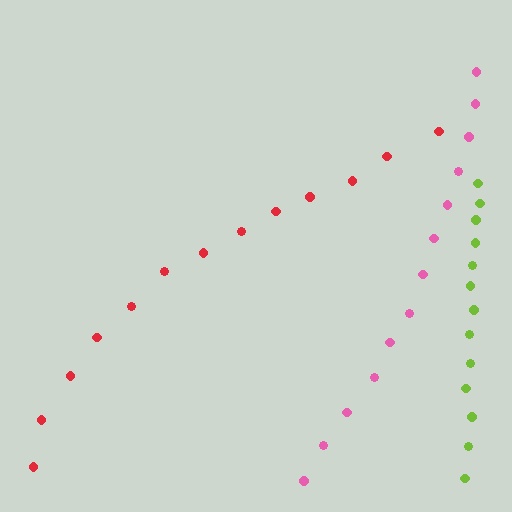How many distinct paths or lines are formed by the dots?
There are 3 distinct paths.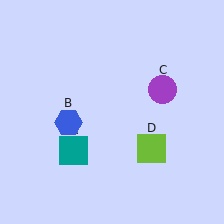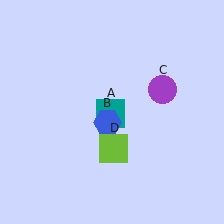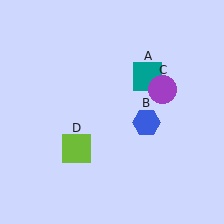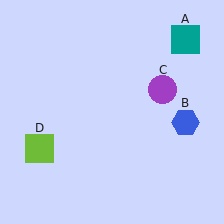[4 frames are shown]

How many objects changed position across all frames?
3 objects changed position: teal square (object A), blue hexagon (object B), lime square (object D).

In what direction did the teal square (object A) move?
The teal square (object A) moved up and to the right.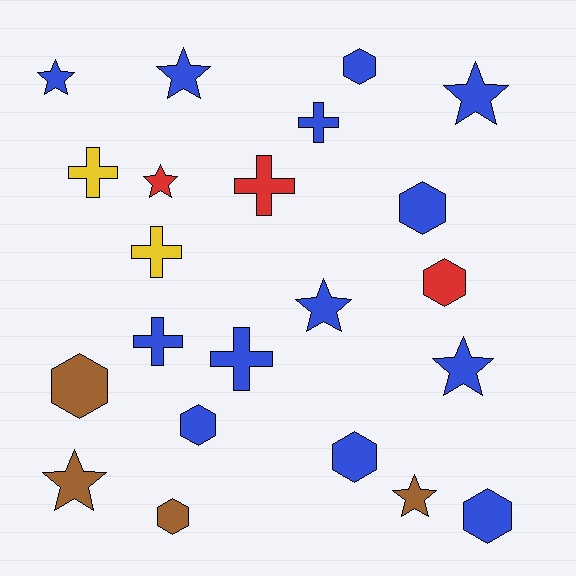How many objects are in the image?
There are 22 objects.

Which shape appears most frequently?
Hexagon, with 8 objects.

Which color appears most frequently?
Blue, with 13 objects.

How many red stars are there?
There is 1 red star.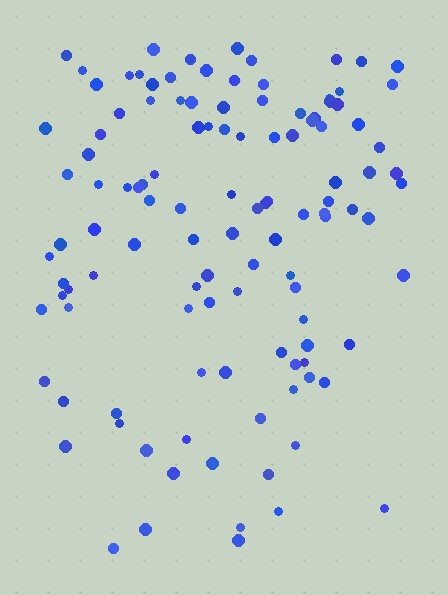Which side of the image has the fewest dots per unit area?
The bottom.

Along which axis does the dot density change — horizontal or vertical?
Vertical.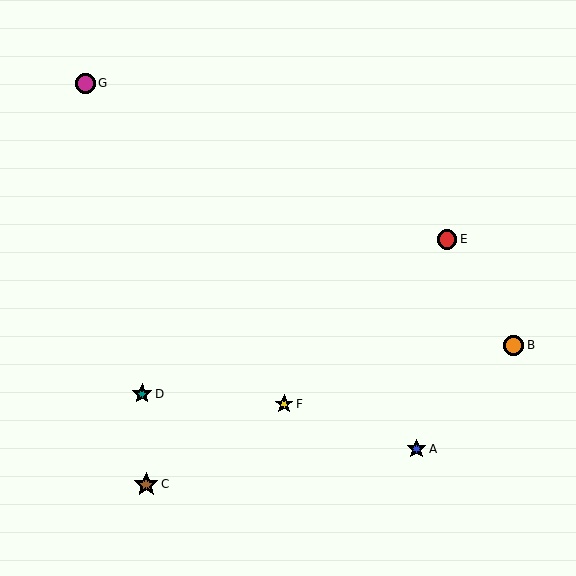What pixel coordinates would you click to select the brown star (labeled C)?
Click at (146, 484) to select the brown star C.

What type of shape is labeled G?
Shape G is a magenta circle.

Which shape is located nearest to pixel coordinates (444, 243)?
The red circle (labeled E) at (447, 239) is nearest to that location.